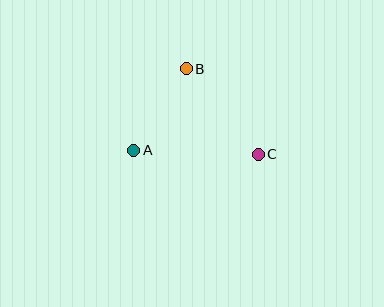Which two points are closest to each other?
Points A and B are closest to each other.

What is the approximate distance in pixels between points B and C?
The distance between B and C is approximately 112 pixels.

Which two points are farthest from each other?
Points A and C are farthest from each other.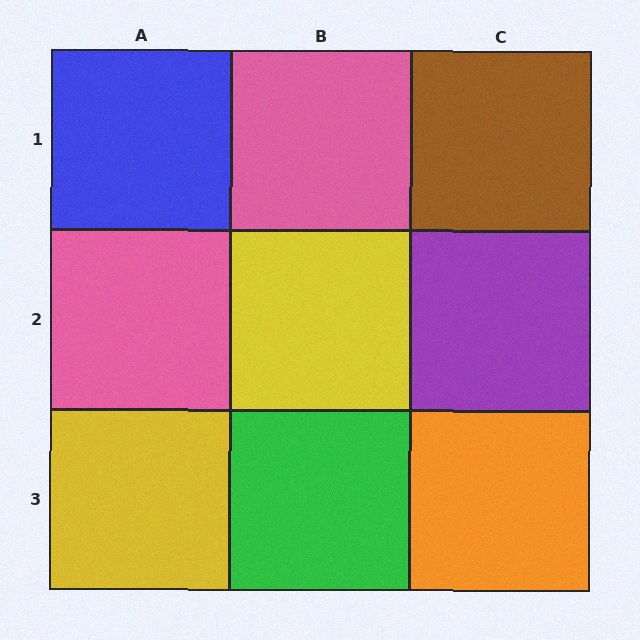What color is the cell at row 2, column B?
Yellow.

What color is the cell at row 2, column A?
Pink.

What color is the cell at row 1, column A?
Blue.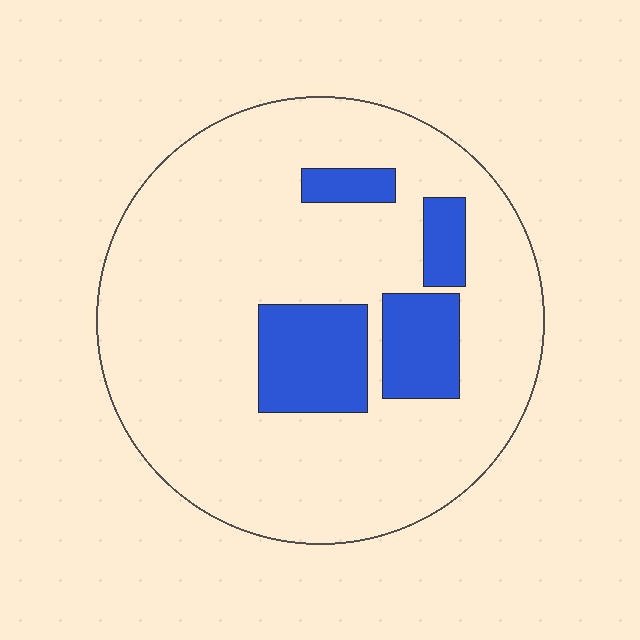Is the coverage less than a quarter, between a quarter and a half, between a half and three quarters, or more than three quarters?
Less than a quarter.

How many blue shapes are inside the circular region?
4.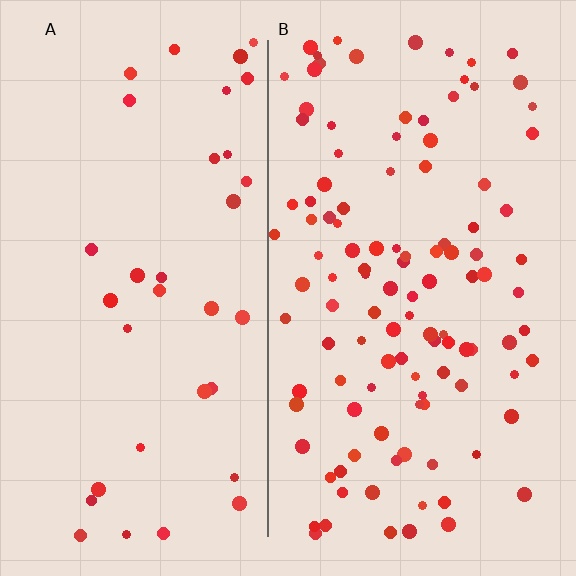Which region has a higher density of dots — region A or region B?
B (the right).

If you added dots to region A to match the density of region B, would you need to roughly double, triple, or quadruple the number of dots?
Approximately triple.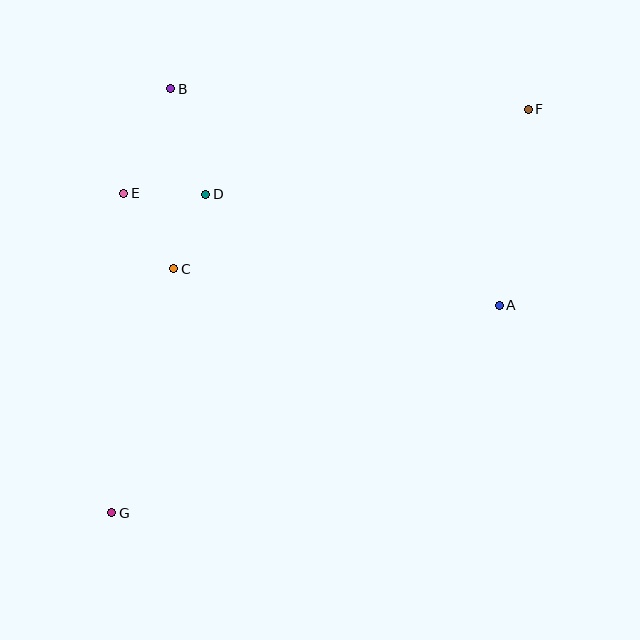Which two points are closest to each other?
Points C and D are closest to each other.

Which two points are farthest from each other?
Points F and G are farthest from each other.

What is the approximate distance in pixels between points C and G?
The distance between C and G is approximately 252 pixels.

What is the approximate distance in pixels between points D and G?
The distance between D and G is approximately 333 pixels.